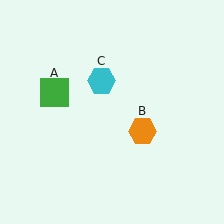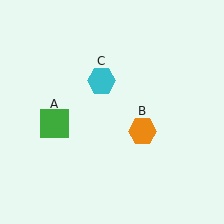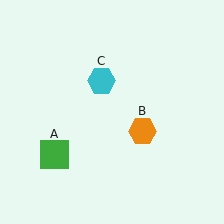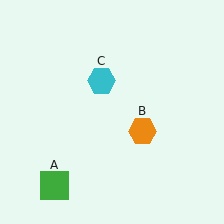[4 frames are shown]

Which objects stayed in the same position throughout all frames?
Orange hexagon (object B) and cyan hexagon (object C) remained stationary.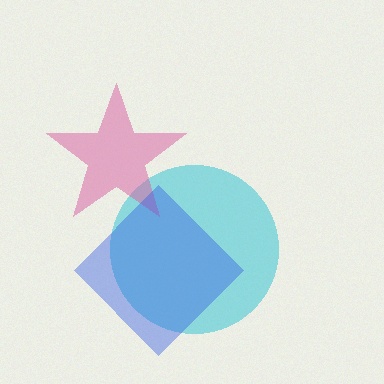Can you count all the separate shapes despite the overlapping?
Yes, there are 3 separate shapes.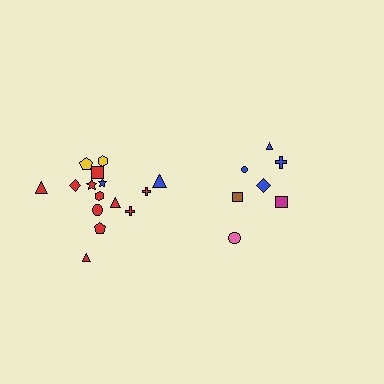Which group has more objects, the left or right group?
The left group.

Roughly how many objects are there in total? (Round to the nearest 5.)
Roughly 20 objects in total.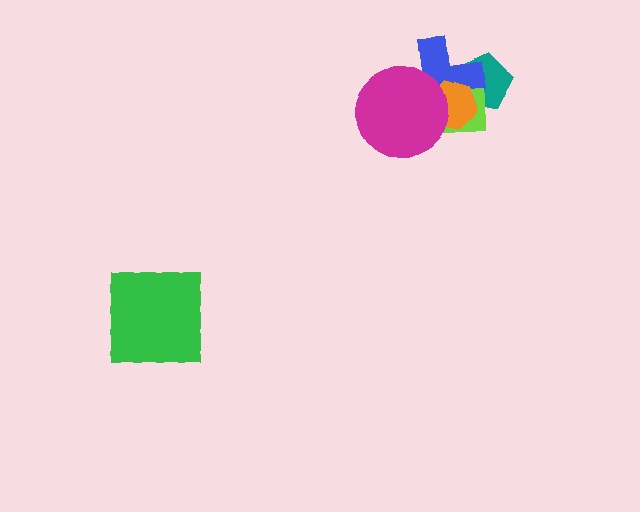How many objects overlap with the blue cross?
4 objects overlap with the blue cross.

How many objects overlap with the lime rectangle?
4 objects overlap with the lime rectangle.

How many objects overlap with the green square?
0 objects overlap with the green square.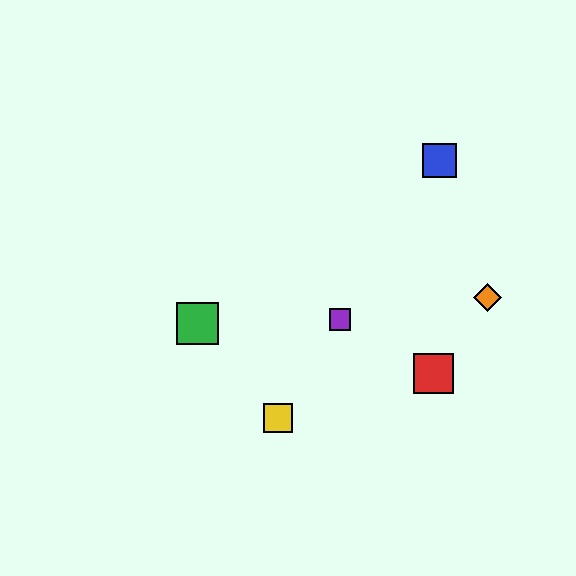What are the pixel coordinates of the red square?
The red square is at (433, 373).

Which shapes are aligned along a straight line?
The blue square, the yellow square, the purple square are aligned along a straight line.